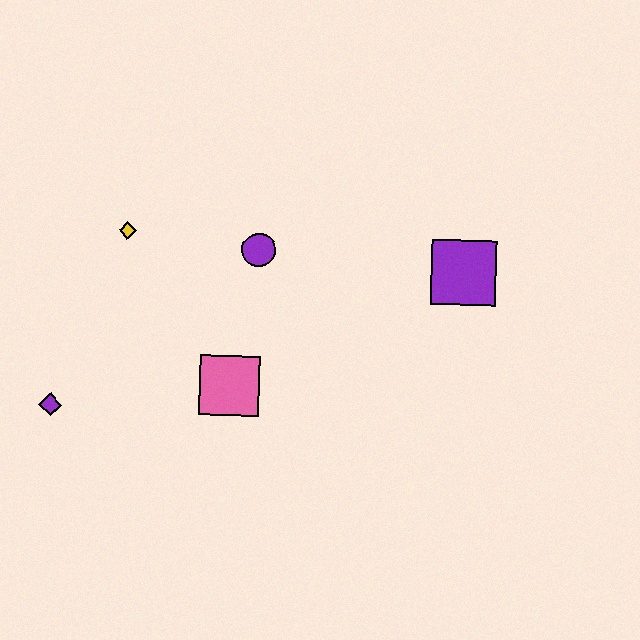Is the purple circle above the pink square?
Yes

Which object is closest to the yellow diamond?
The purple circle is closest to the yellow diamond.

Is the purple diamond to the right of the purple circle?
No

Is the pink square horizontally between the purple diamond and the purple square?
Yes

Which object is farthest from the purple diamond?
The purple square is farthest from the purple diamond.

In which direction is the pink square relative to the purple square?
The pink square is to the left of the purple square.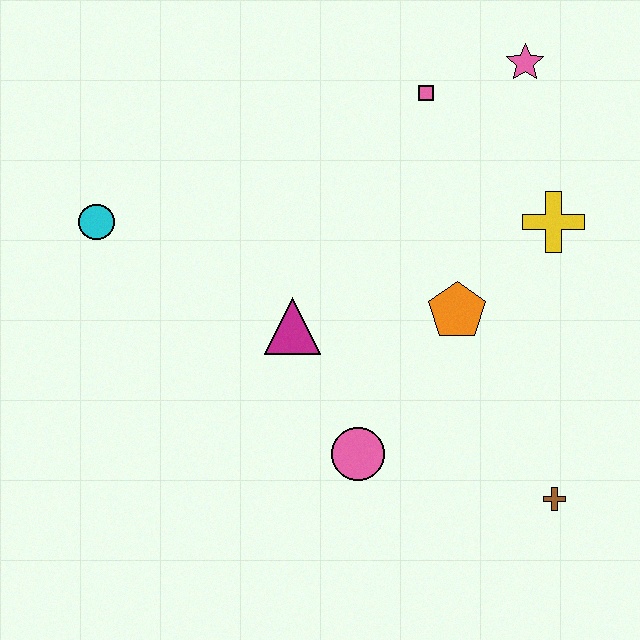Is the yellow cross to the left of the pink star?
No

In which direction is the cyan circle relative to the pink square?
The cyan circle is to the left of the pink square.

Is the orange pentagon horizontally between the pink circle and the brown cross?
Yes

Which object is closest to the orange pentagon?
The yellow cross is closest to the orange pentagon.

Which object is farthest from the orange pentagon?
The cyan circle is farthest from the orange pentagon.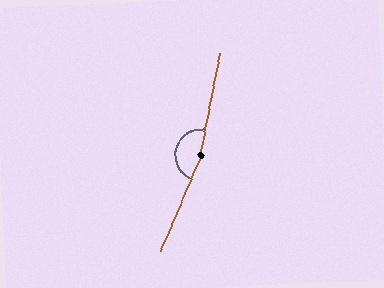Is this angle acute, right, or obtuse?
It is obtuse.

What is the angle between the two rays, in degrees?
Approximately 168 degrees.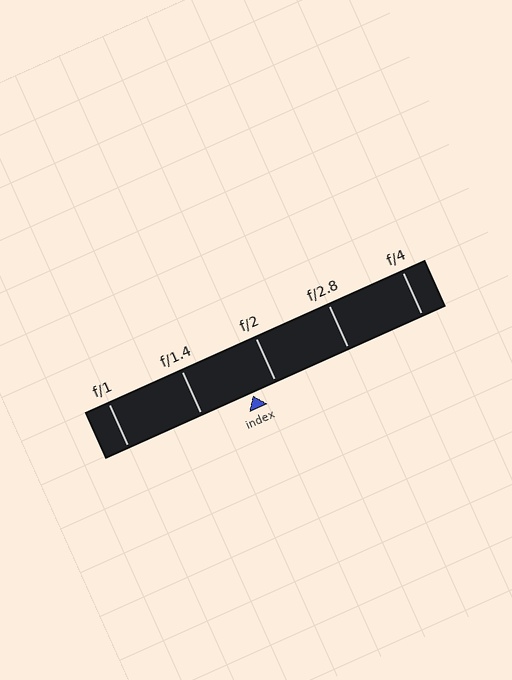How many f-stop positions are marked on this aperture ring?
There are 5 f-stop positions marked.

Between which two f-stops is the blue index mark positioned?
The index mark is between f/1.4 and f/2.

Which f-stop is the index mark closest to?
The index mark is closest to f/2.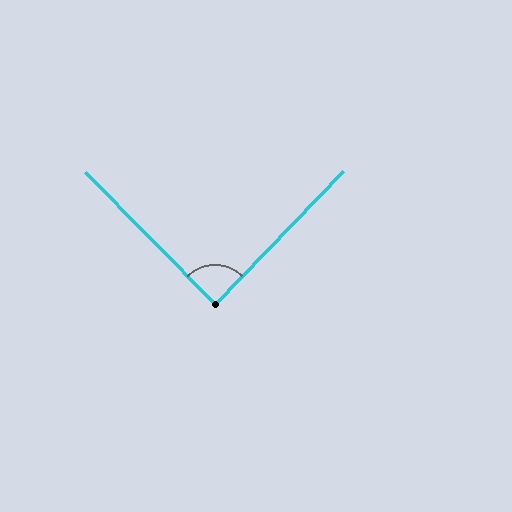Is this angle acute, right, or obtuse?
It is approximately a right angle.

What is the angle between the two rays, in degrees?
Approximately 89 degrees.